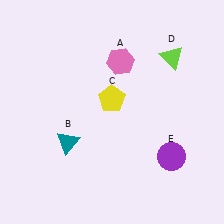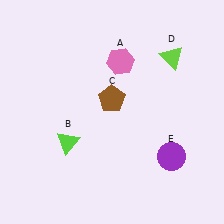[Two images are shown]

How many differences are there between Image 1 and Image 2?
There are 2 differences between the two images.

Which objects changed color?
B changed from teal to lime. C changed from yellow to brown.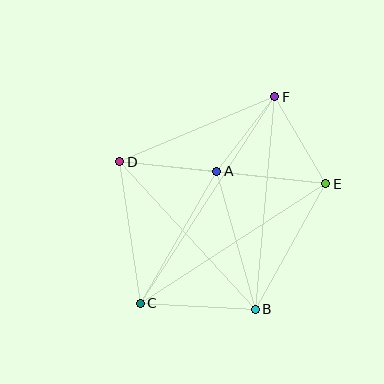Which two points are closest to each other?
Points A and F are closest to each other.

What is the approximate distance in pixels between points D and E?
The distance between D and E is approximately 207 pixels.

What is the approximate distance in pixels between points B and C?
The distance between B and C is approximately 115 pixels.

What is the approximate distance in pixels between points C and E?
The distance between C and E is approximately 221 pixels.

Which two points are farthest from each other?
Points C and F are farthest from each other.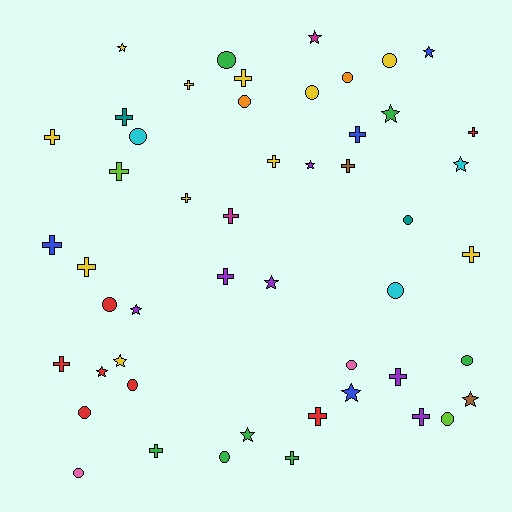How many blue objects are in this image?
There are 4 blue objects.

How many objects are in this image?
There are 50 objects.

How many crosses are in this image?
There are 21 crosses.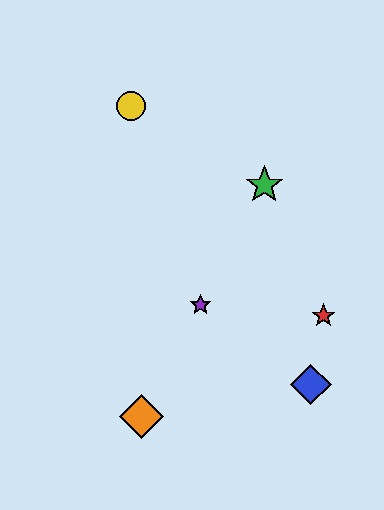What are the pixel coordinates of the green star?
The green star is at (264, 185).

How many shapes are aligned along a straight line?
3 shapes (the green star, the purple star, the orange diamond) are aligned along a straight line.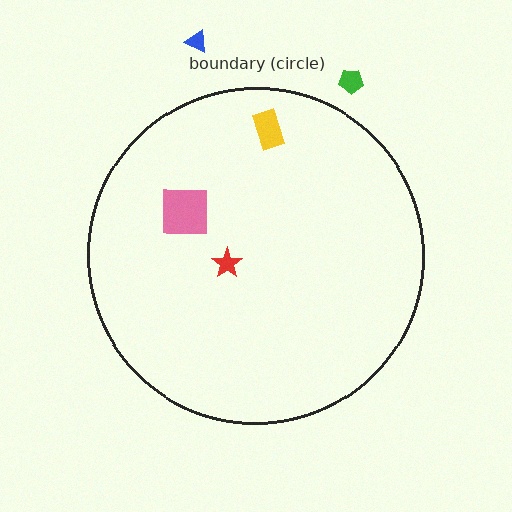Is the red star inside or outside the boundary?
Inside.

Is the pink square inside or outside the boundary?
Inside.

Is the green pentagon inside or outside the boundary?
Outside.